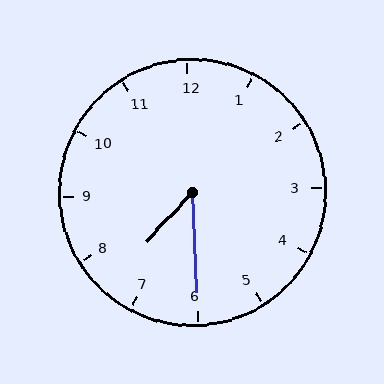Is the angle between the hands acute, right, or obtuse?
It is acute.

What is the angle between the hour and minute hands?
Approximately 45 degrees.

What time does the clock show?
7:30.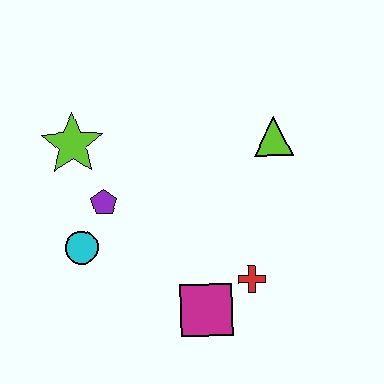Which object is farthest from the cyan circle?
The lime triangle is farthest from the cyan circle.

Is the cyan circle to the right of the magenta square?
No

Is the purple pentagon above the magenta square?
Yes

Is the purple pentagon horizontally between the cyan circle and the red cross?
Yes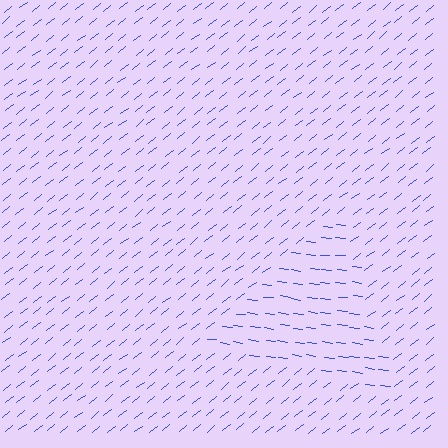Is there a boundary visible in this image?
Yes, there is a texture boundary formed by a change in line orientation.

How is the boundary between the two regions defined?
The boundary is defined purely by a change in line orientation (approximately 45 degrees difference). All lines are the same color and thickness.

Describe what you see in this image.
The image is filled with small blue line segments. A triangle region in the image has lines oriented differently from the surrounding lines, creating a visible texture boundary.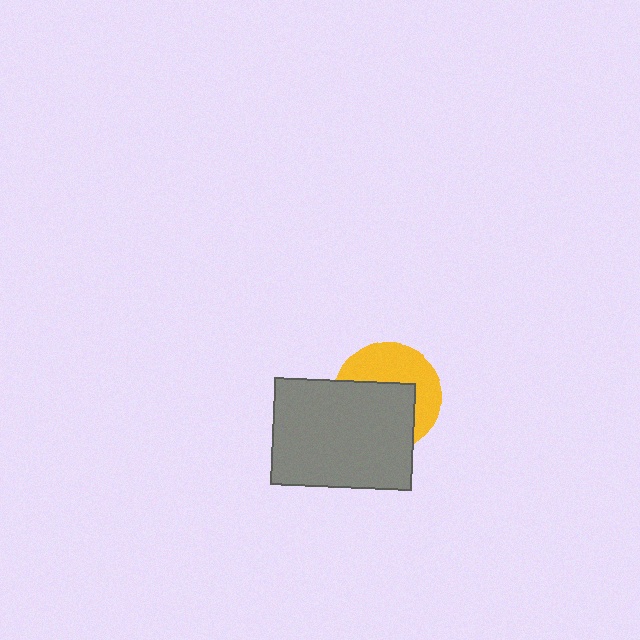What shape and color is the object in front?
The object in front is a gray rectangle.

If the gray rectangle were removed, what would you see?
You would see the complete yellow circle.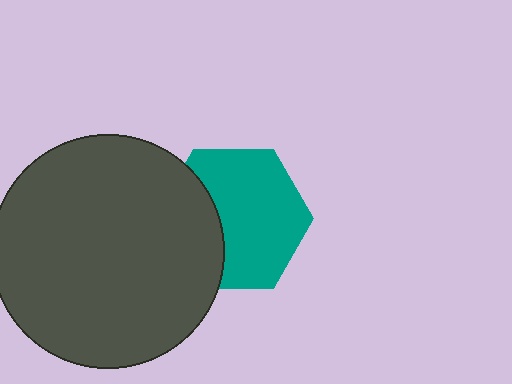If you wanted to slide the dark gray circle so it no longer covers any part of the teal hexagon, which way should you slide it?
Slide it left — that is the most direct way to separate the two shapes.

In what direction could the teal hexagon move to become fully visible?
The teal hexagon could move right. That would shift it out from behind the dark gray circle entirely.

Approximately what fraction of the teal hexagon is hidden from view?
Roughly 33% of the teal hexagon is hidden behind the dark gray circle.